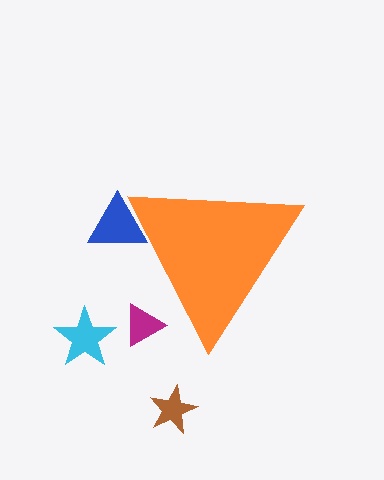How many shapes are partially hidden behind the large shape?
2 shapes are partially hidden.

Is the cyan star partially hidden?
No, the cyan star is fully visible.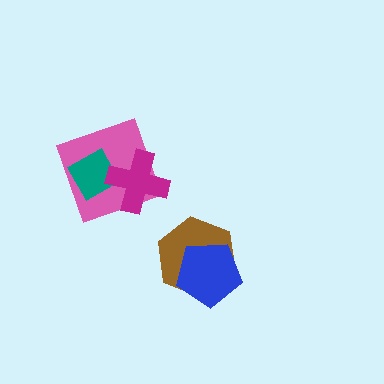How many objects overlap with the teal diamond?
2 objects overlap with the teal diamond.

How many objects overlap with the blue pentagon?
1 object overlaps with the blue pentagon.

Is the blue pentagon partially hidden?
No, no other shape covers it.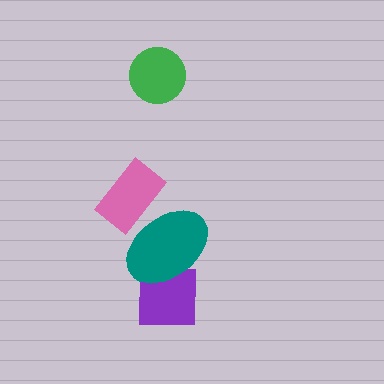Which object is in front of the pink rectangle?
The teal ellipse is in front of the pink rectangle.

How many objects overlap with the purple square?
1 object overlaps with the purple square.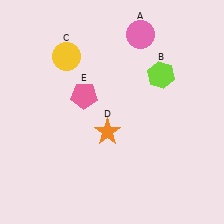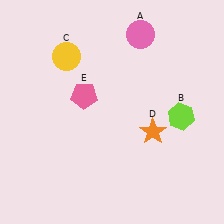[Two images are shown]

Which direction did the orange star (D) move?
The orange star (D) moved right.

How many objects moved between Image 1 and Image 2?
2 objects moved between the two images.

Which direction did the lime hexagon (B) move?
The lime hexagon (B) moved down.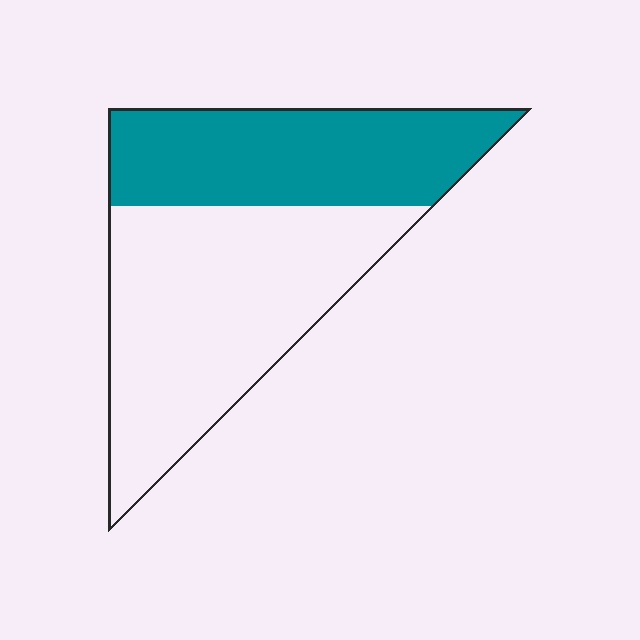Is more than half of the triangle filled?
No.